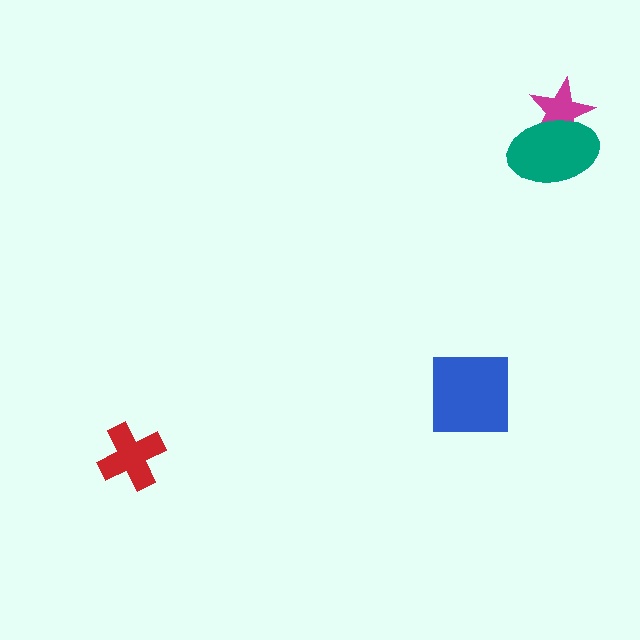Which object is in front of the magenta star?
The teal ellipse is in front of the magenta star.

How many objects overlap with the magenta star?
1 object overlaps with the magenta star.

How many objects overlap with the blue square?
0 objects overlap with the blue square.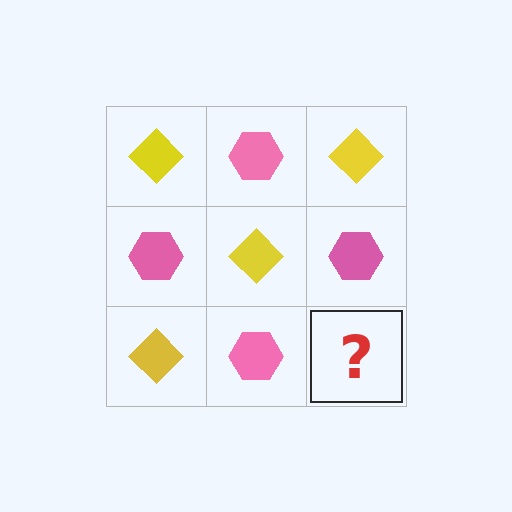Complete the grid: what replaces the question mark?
The question mark should be replaced with a yellow diamond.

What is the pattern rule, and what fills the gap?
The rule is that it alternates yellow diamond and pink hexagon in a checkerboard pattern. The gap should be filled with a yellow diamond.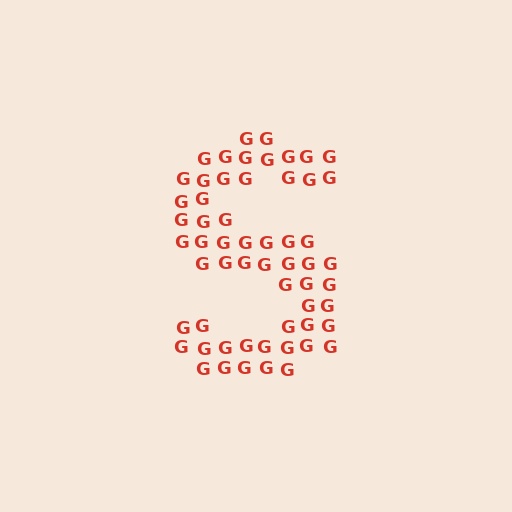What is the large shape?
The large shape is the letter S.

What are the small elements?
The small elements are letter G's.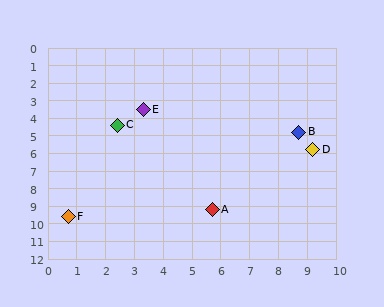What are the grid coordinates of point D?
Point D is at approximately (9.2, 5.8).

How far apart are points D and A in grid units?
Points D and A are about 4.9 grid units apart.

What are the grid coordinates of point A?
Point A is at approximately (5.7, 9.2).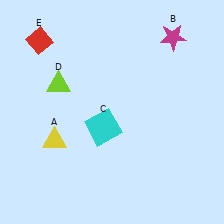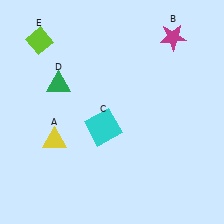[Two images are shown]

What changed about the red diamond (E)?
In Image 1, E is red. In Image 2, it changed to lime.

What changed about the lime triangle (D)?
In Image 1, D is lime. In Image 2, it changed to green.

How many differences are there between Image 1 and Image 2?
There are 2 differences between the two images.